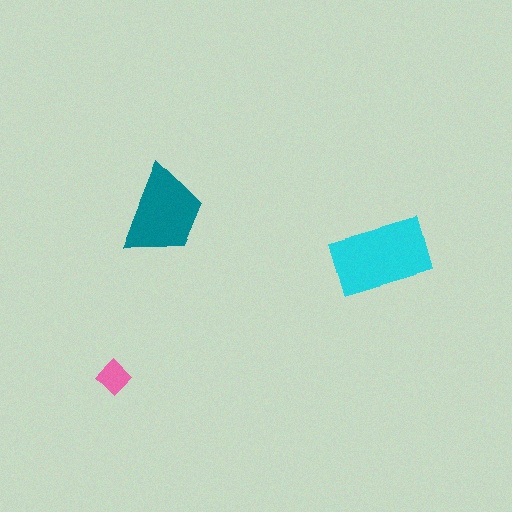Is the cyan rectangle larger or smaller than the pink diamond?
Larger.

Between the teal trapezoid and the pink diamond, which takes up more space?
The teal trapezoid.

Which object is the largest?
The cyan rectangle.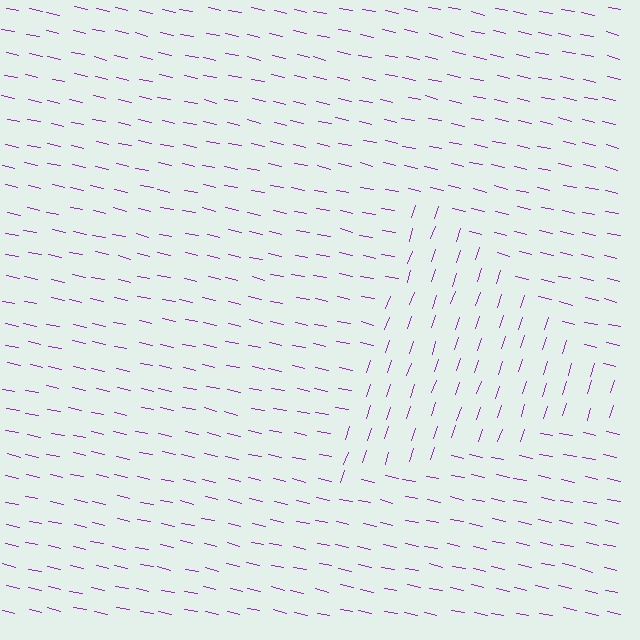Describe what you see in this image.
The image is filled with small purple line segments. A triangle region in the image has lines oriented differently from the surrounding lines, creating a visible texture boundary.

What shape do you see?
I see a triangle.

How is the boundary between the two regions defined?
The boundary is defined purely by a change in line orientation (approximately 84 degrees difference). All lines are the same color and thickness.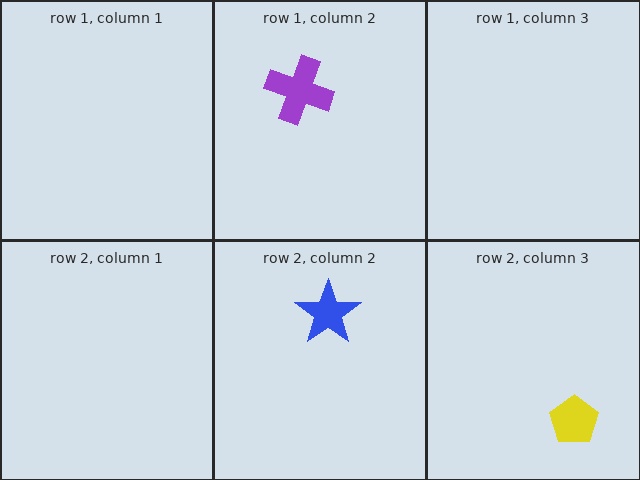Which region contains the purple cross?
The row 1, column 2 region.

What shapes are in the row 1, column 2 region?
The purple cross.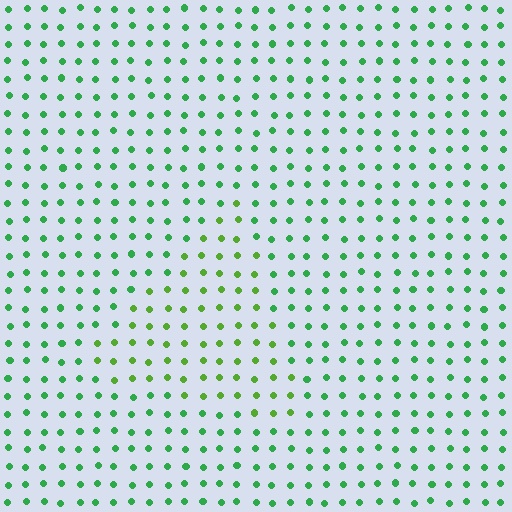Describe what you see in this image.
The image is filled with small green elements in a uniform arrangement. A triangle-shaped region is visible where the elements are tinted to a slightly different hue, forming a subtle color boundary.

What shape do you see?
I see a triangle.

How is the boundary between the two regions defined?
The boundary is defined purely by a slight shift in hue (about 32 degrees). Spacing, size, and orientation are identical on both sides.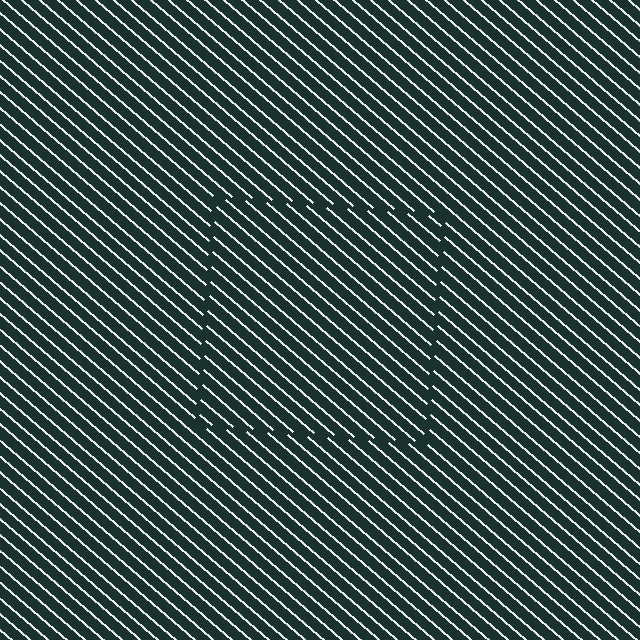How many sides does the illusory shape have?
4 sides — the line-ends trace a square.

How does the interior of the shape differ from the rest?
The interior of the shape contains the same grating, shifted by half a period — the contour is defined by the phase discontinuity where line-ends from the inner and outer gratings abut.